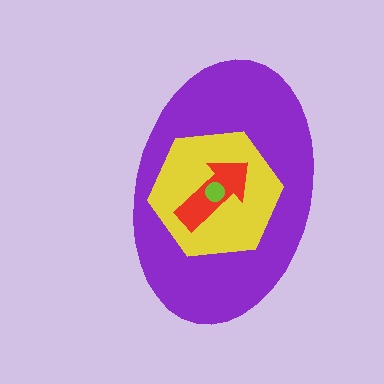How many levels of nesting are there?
4.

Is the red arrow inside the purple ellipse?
Yes.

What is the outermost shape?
The purple ellipse.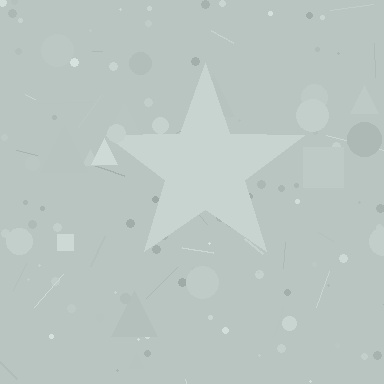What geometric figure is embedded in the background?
A star is embedded in the background.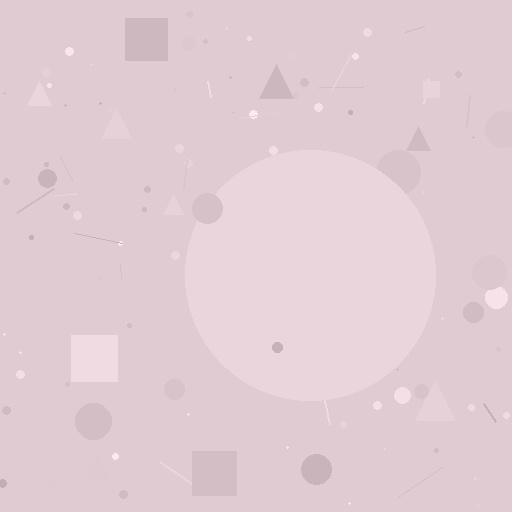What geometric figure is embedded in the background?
A circle is embedded in the background.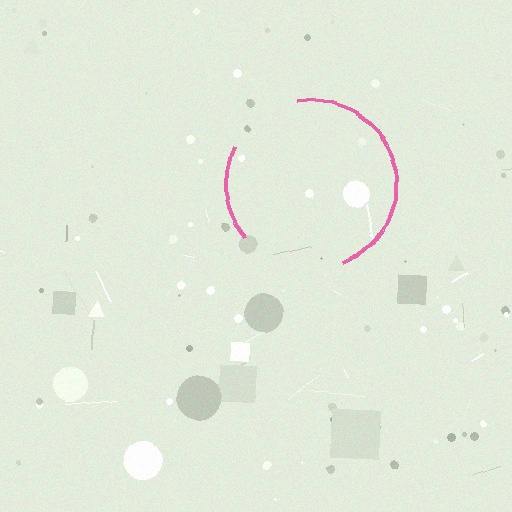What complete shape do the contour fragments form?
The contour fragments form a circle.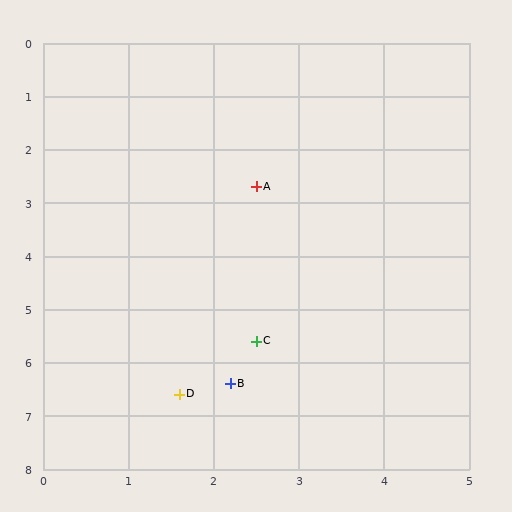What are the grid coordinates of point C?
Point C is at approximately (2.5, 5.6).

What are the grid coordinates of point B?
Point B is at approximately (2.2, 6.4).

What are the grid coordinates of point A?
Point A is at approximately (2.5, 2.7).